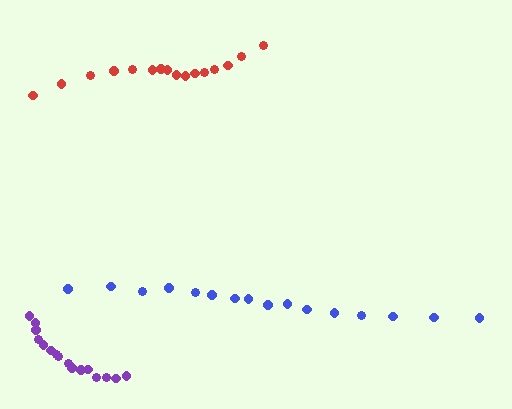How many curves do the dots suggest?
There are 3 distinct paths.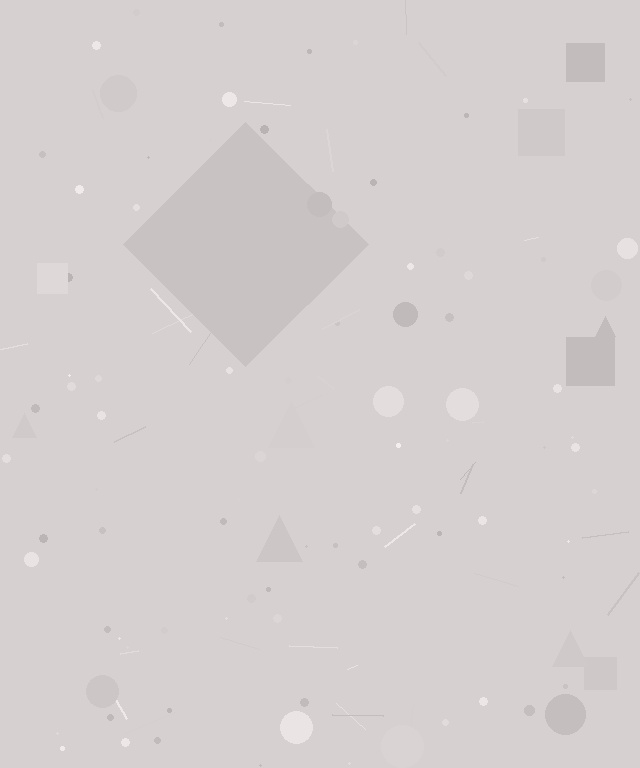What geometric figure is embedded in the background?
A diamond is embedded in the background.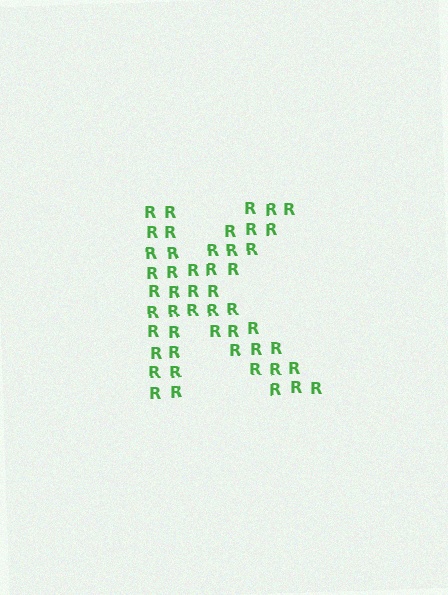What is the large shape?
The large shape is the letter K.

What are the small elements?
The small elements are letter R's.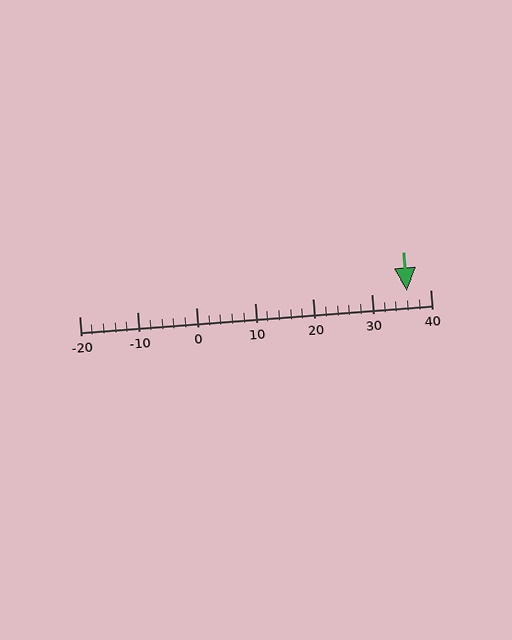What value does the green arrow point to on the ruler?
The green arrow points to approximately 36.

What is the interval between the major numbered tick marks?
The major tick marks are spaced 10 units apart.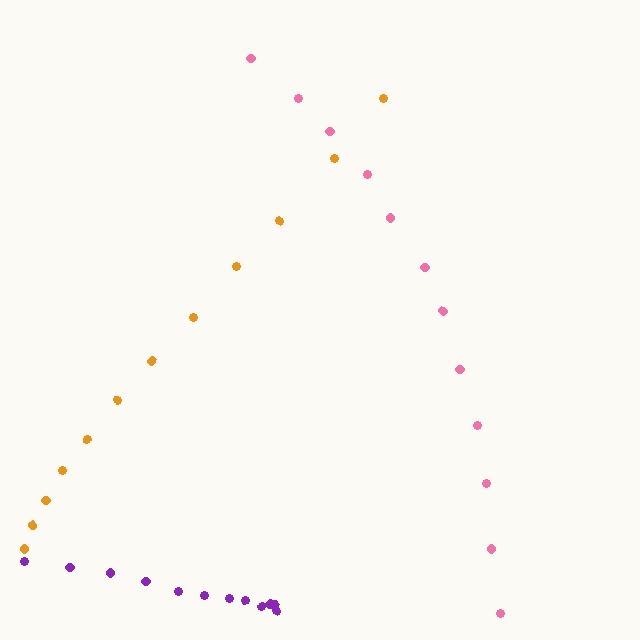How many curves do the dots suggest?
There are 3 distinct paths.